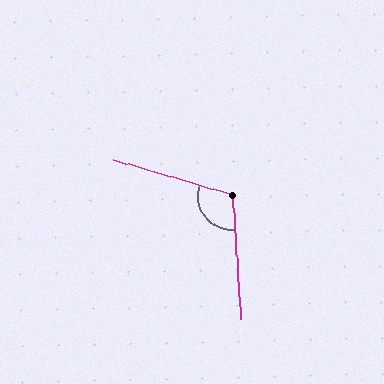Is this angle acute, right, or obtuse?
It is obtuse.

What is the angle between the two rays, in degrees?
Approximately 110 degrees.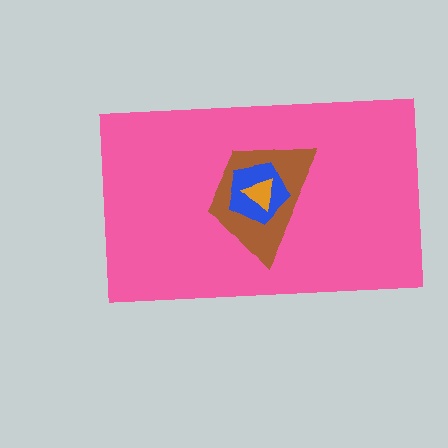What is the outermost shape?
The pink rectangle.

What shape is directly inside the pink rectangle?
The brown trapezoid.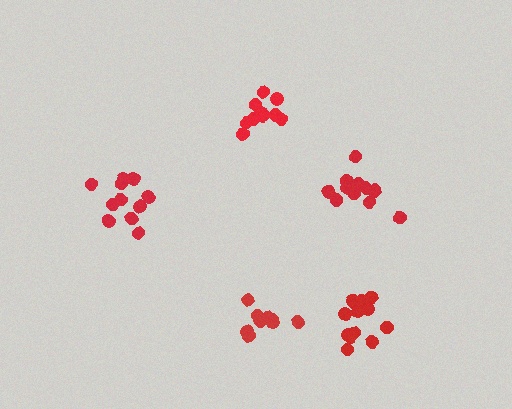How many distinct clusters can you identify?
There are 5 distinct clusters.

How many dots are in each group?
Group 1: 11 dots, Group 2: 9 dots, Group 3: 13 dots, Group 4: 11 dots, Group 5: 14 dots (58 total).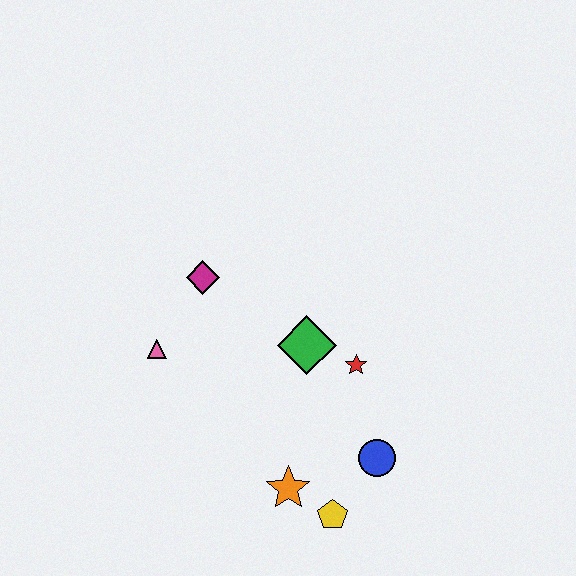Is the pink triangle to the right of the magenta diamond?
No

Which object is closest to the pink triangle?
The magenta diamond is closest to the pink triangle.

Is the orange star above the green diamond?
No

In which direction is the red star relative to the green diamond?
The red star is to the right of the green diamond.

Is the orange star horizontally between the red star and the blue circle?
No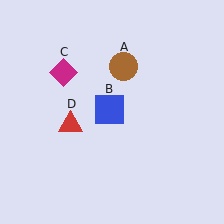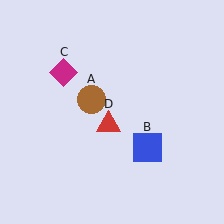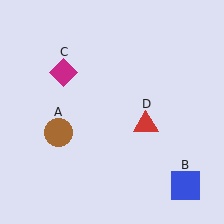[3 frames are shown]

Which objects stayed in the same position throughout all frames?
Magenta diamond (object C) remained stationary.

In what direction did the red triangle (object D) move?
The red triangle (object D) moved right.